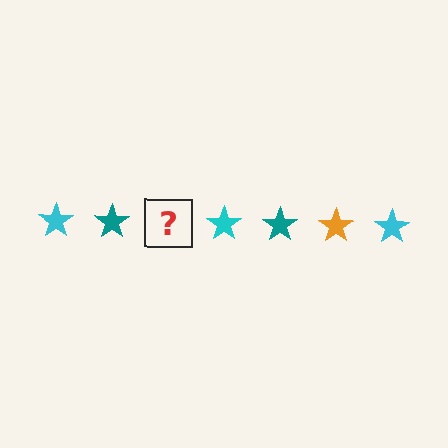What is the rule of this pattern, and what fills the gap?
The rule is that the pattern cycles through cyan, teal, orange stars. The gap should be filled with an orange star.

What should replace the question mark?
The question mark should be replaced with an orange star.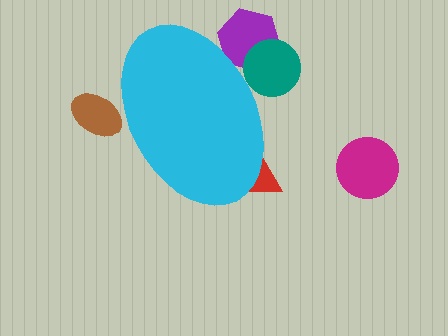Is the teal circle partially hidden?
Yes, the teal circle is partially hidden behind the cyan ellipse.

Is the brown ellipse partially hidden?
Yes, the brown ellipse is partially hidden behind the cyan ellipse.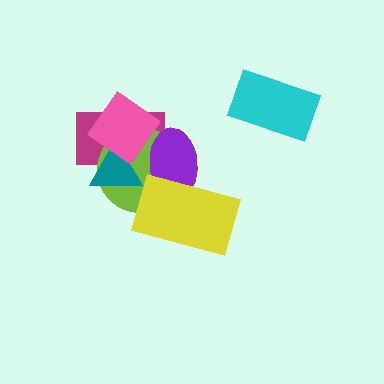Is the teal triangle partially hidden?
Yes, it is partially covered by another shape.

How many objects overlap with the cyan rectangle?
0 objects overlap with the cyan rectangle.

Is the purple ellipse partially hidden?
Yes, it is partially covered by another shape.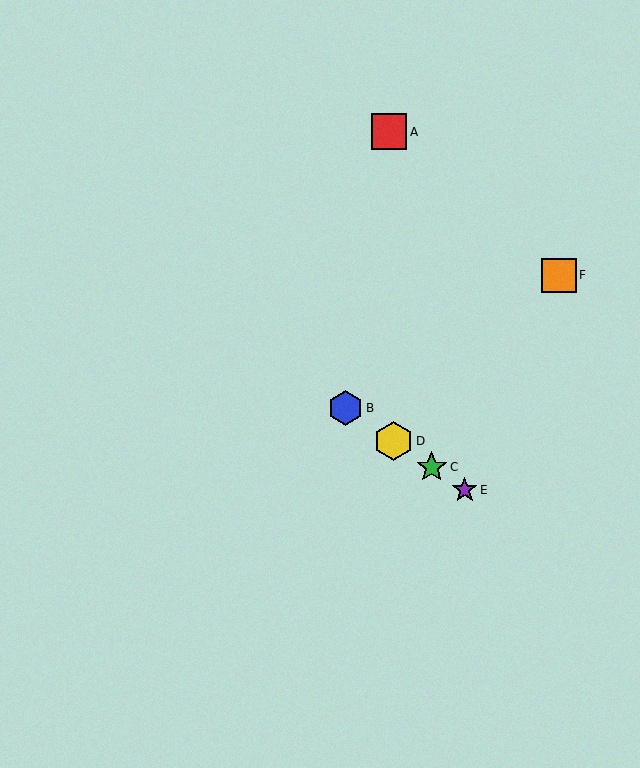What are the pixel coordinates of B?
Object B is at (346, 408).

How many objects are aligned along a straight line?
4 objects (B, C, D, E) are aligned along a straight line.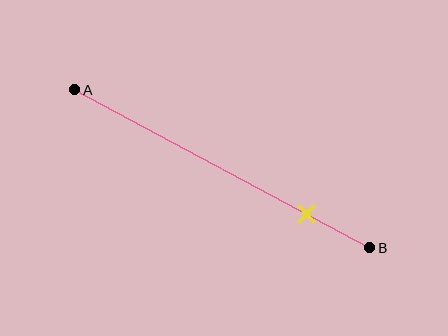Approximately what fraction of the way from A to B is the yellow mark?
The yellow mark is approximately 80% of the way from A to B.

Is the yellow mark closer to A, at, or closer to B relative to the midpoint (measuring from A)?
The yellow mark is closer to point B than the midpoint of segment AB.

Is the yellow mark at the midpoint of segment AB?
No, the mark is at about 80% from A, not at the 50% midpoint.